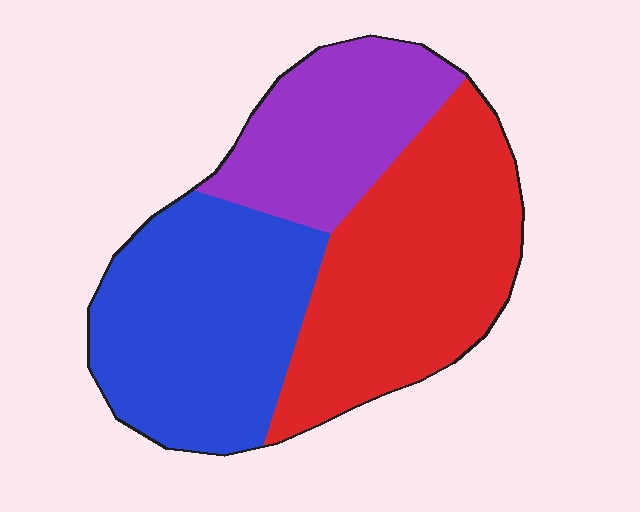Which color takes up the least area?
Purple, at roughly 25%.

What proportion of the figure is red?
Red takes up about two fifths (2/5) of the figure.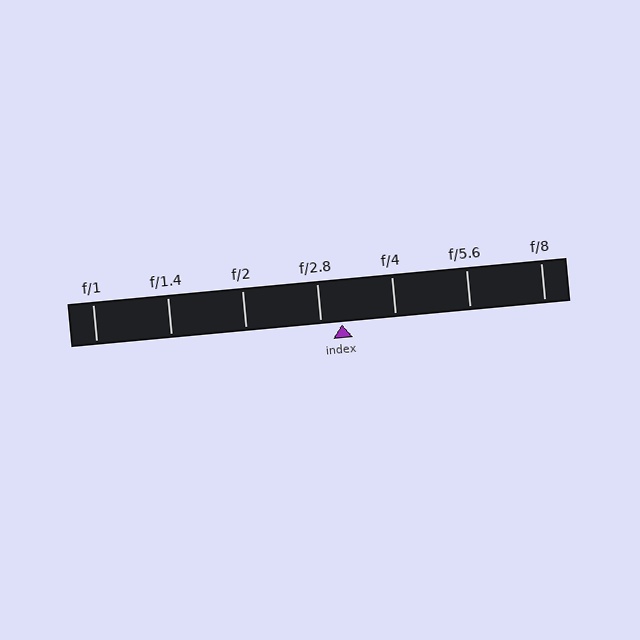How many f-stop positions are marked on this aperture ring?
There are 7 f-stop positions marked.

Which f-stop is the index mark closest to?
The index mark is closest to f/2.8.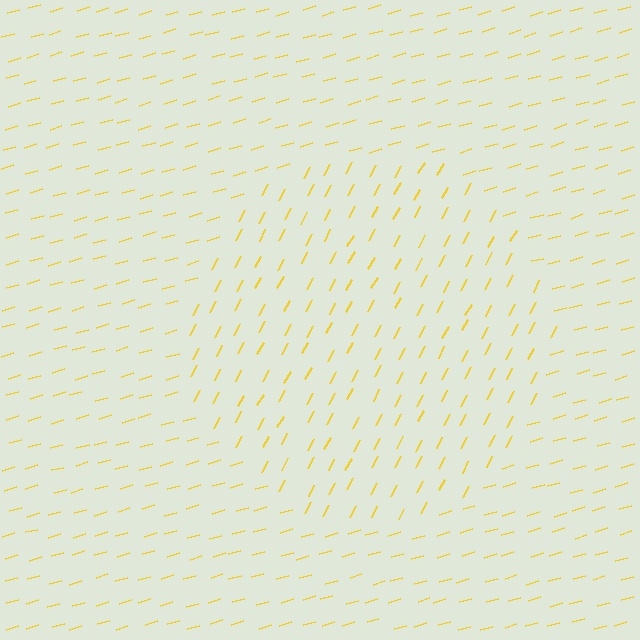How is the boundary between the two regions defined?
The boundary is defined purely by a change in line orientation (approximately 45 degrees difference). All lines are the same color and thickness.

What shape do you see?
I see a circle.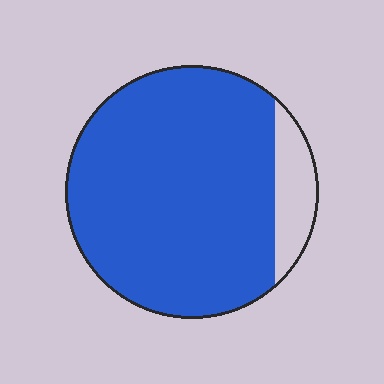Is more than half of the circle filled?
Yes.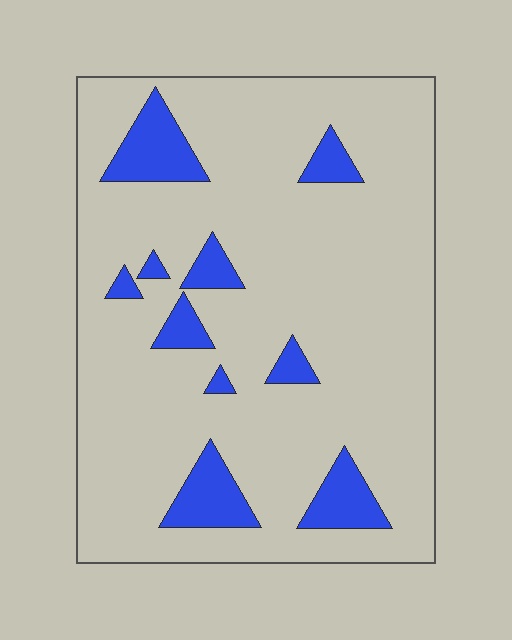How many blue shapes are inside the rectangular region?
10.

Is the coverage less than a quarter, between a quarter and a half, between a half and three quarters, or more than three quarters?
Less than a quarter.